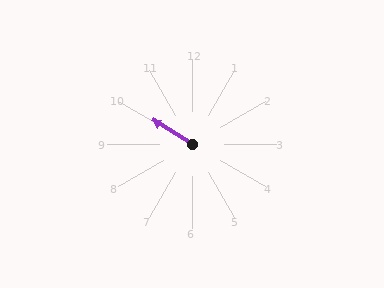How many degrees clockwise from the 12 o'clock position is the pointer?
Approximately 301 degrees.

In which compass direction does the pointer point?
Northwest.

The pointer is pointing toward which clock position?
Roughly 10 o'clock.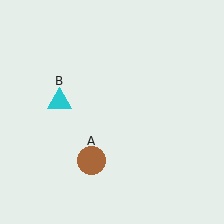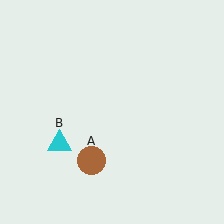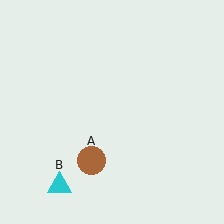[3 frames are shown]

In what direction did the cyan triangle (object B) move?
The cyan triangle (object B) moved down.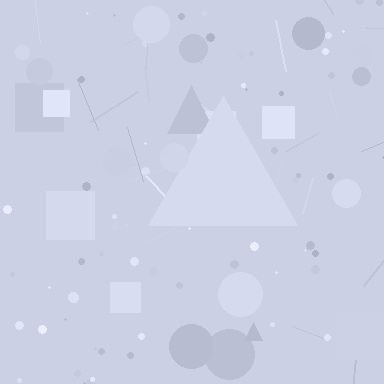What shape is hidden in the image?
A triangle is hidden in the image.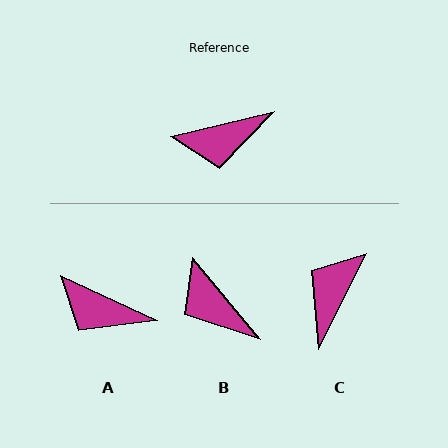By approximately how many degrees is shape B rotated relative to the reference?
Approximately 64 degrees clockwise.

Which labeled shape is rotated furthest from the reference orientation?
C, about 130 degrees away.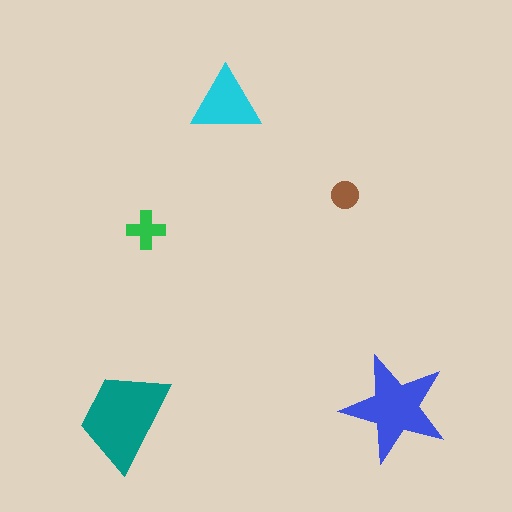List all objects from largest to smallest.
The teal trapezoid, the blue star, the cyan triangle, the green cross, the brown circle.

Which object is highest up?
The cyan triangle is topmost.